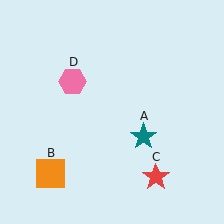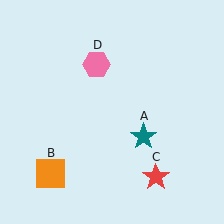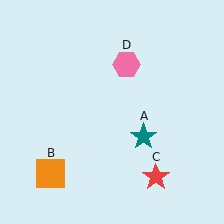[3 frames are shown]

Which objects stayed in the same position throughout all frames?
Teal star (object A) and orange square (object B) and red star (object C) remained stationary.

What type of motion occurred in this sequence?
The pink hexagon (object D) rotated clockwise around the center of the scene.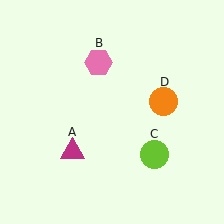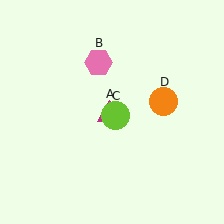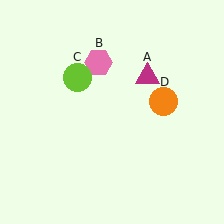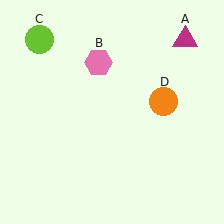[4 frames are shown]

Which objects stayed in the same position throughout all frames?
Pink hexagon (object B) and orange circle (object D) remained stationary.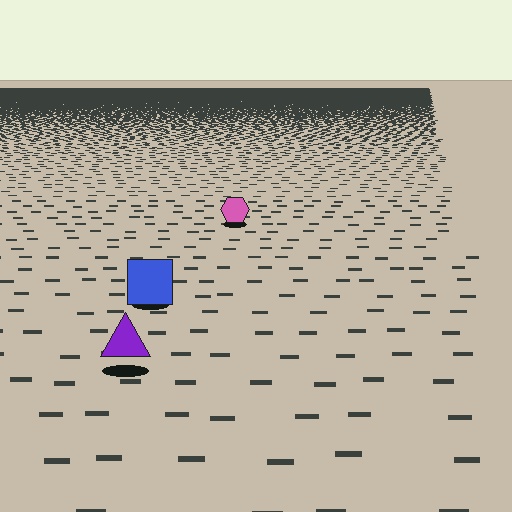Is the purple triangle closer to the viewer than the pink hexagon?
Yes. The purple triangle is closer — you can tell from the texture gradient: the ground texture is coarser near it.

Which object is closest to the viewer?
The purple triangle is closest. The texture marks near it are larger and more spread out.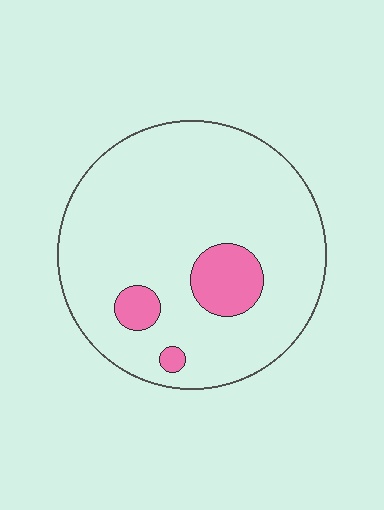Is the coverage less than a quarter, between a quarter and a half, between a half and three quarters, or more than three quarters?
Less than a quarter.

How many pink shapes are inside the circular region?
3.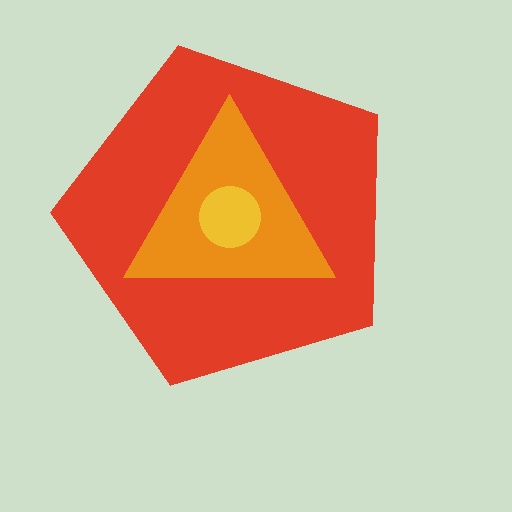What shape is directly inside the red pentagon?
The orange triangle.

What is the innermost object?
The yellow circle.